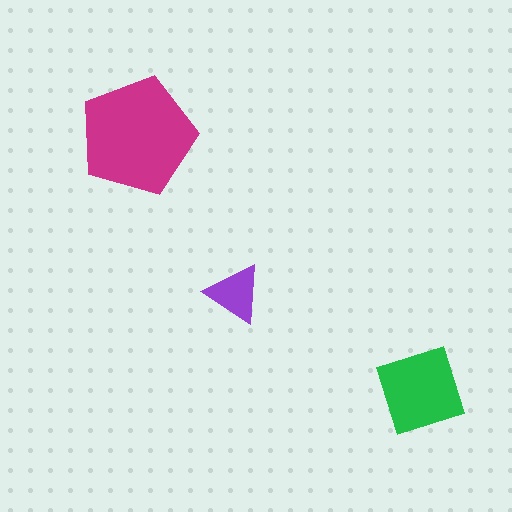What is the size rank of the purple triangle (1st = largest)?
3rd.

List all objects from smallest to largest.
The purple triangle, the green square, the magenta pentagon.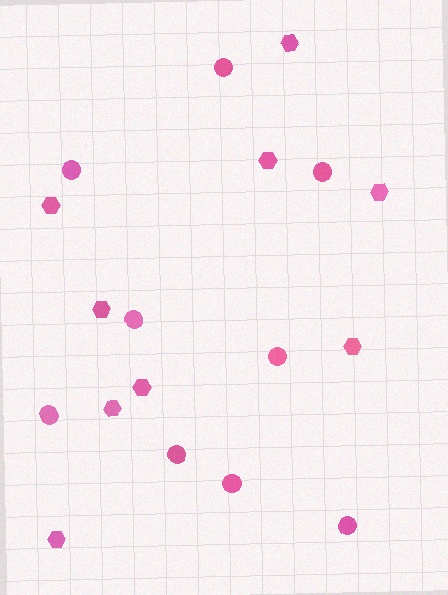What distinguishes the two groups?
There are 2 groups: one group of circles (9) and one group of hexagons (9).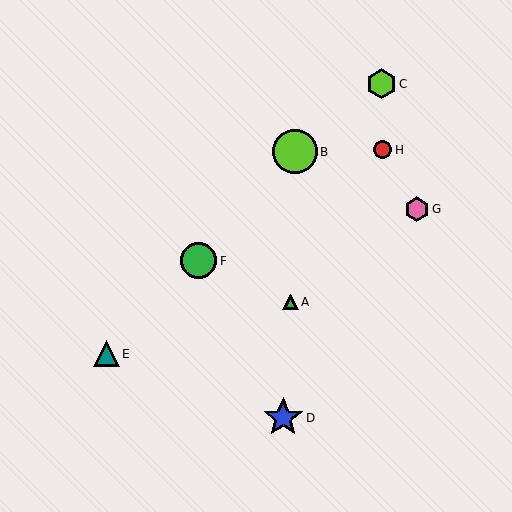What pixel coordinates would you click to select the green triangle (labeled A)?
Click at (290, 302) to select the green triangle A.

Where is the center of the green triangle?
The center of the green triangle is at (290, 302).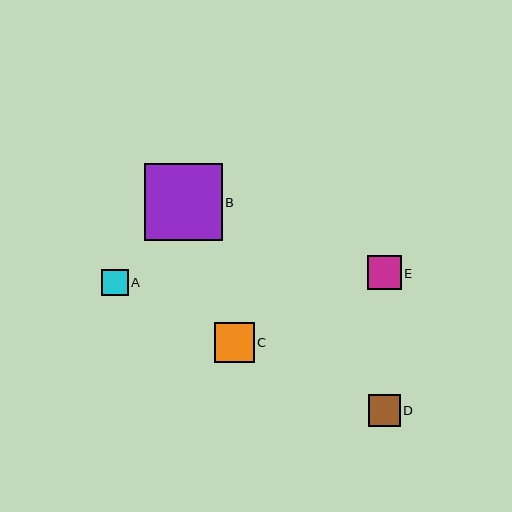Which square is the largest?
Square B is the largest with a size of approximately 77 pixels.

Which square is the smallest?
Square A is the smallest with a size of approximately 26 pixels.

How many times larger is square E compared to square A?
Square E is approximately 1.3 times the size of square A.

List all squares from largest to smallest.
From largest to smallest: B, C, E, D, A.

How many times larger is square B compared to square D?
Square B is approximately 2.4 times the size of square D.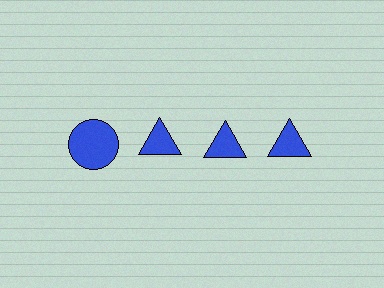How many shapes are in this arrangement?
There are 4 shapes arranged in a grid pattern.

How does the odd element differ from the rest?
It has a different shape: circle instead of triangle.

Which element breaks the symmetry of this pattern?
The blue circle in the top row, leftmost column breaks the symmetry. All other shapes are blue triangles.